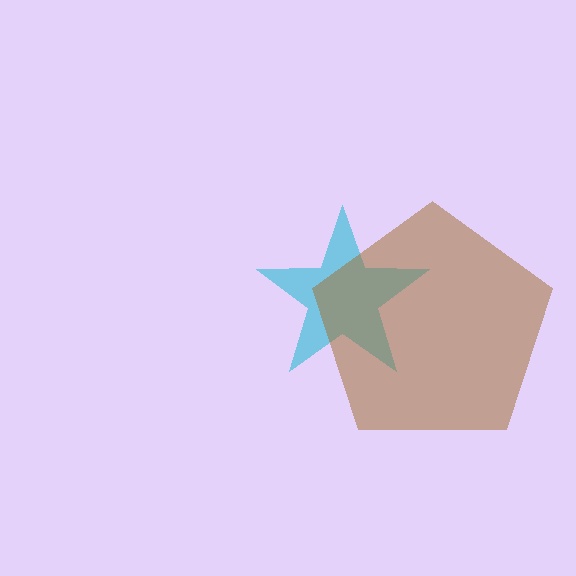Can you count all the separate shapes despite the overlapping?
Yes, there are 2 separate shapes.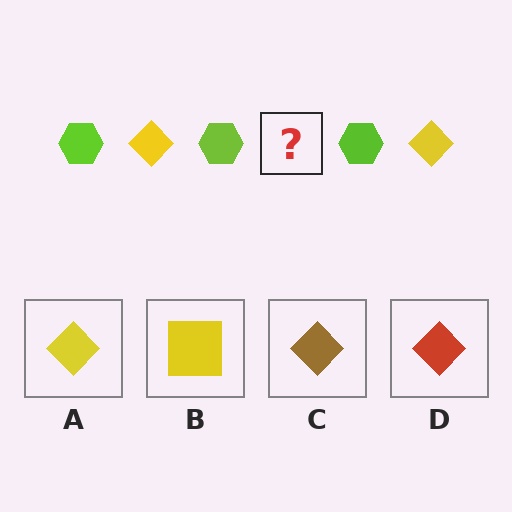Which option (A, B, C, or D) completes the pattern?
A.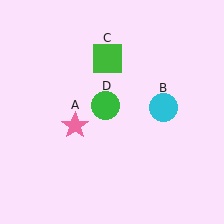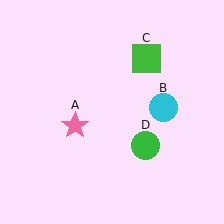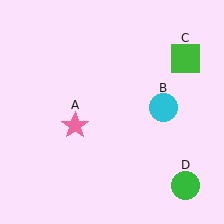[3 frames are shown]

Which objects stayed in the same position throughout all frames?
Pink star (object A) and cyan circle (object B) remained stationary.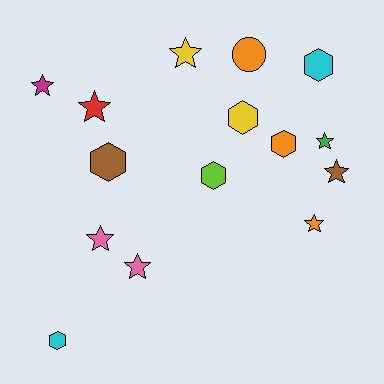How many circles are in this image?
There is 1 circle.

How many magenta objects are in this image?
There is 1 magenta object.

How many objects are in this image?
There are 15 objects.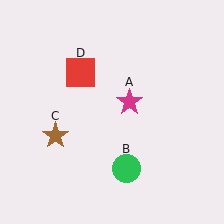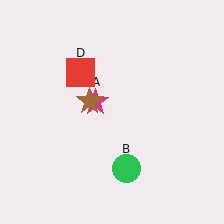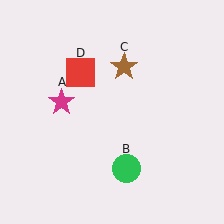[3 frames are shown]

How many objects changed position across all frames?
2 objects changed position: magenta star (object A), brown star (object C).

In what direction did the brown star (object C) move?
The brown star (object C) moved up and to the right.